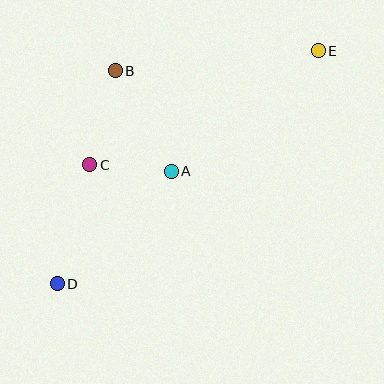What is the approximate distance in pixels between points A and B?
The distance between A and B is approximately 115 pixels.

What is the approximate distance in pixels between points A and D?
The distance between A and D is approximately 160 pixels.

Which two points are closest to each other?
Points A and C are closest to each other.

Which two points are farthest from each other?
Points D and E are farthest from each other.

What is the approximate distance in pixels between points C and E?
The distance between C and E is approximately 256 pixels.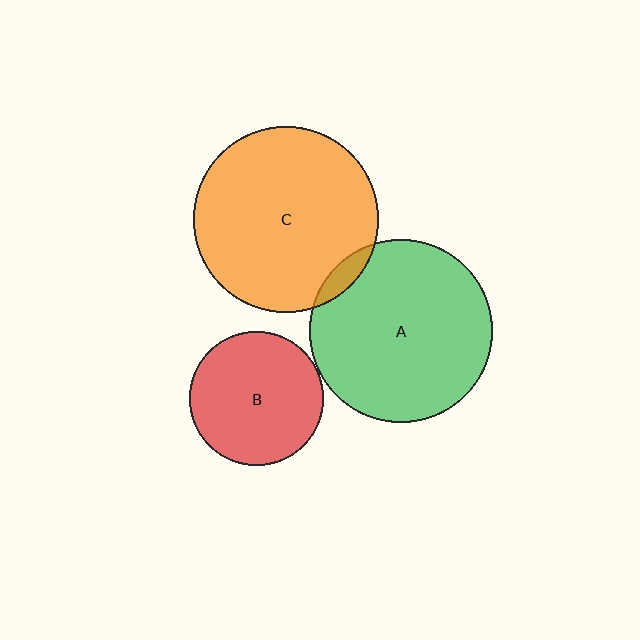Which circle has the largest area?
Circle C (orange).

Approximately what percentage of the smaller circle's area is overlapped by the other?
Approximately 5%.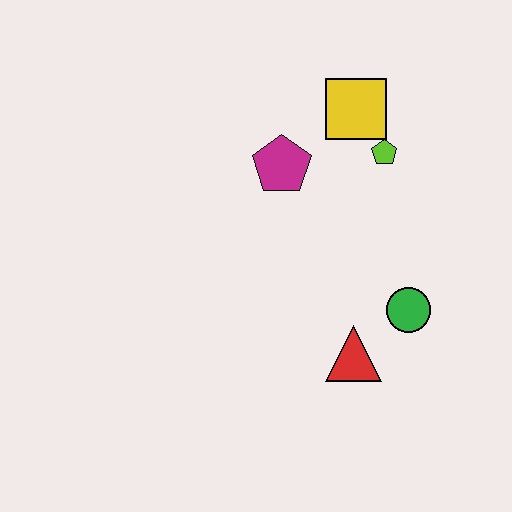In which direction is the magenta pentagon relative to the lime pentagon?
The magenta pentagon is to the left of the lime pentagon.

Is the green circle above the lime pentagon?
No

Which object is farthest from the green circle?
The yellow square is farthest from the green circle.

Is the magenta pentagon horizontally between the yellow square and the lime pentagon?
No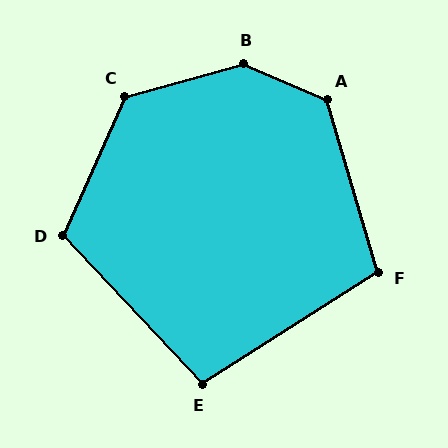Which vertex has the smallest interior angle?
E, at approximately 101 degrees.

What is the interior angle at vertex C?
Approximately 129 degrees (obtuse).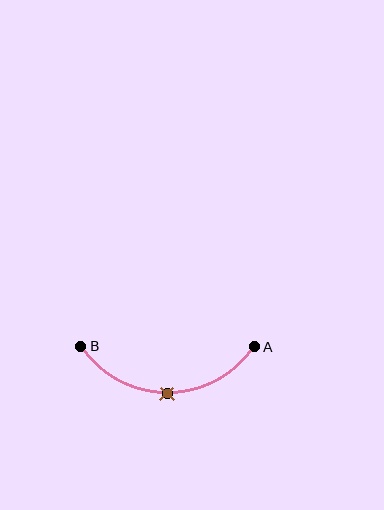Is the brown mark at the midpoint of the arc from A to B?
Yes. The brown mark lies on the arc at equal arc-length from both A and B — it is the arc midpoint.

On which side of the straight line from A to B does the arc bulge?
The arc bulges below the straight line connecting A and B.